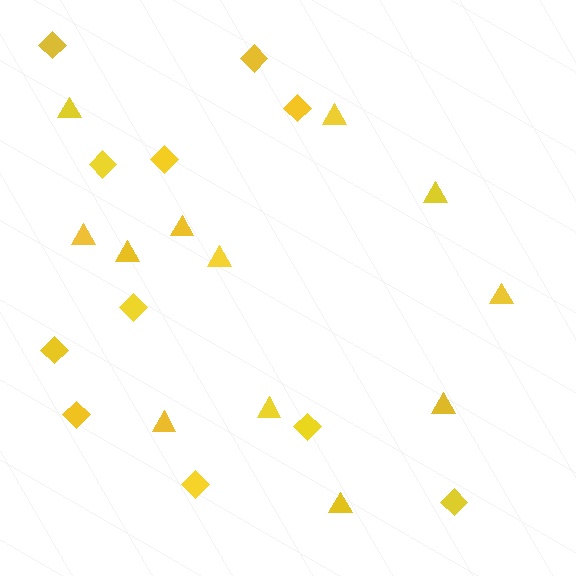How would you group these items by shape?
There are 2 groups: one group of triangles (12) and one group of diamonds (11).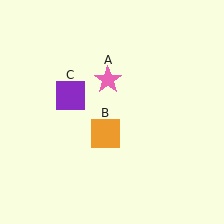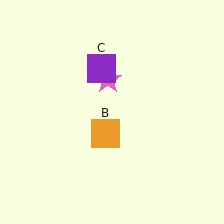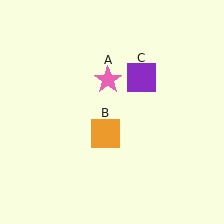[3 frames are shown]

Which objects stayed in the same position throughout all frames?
Pink star (object A) and orange square (object B) remained stationary.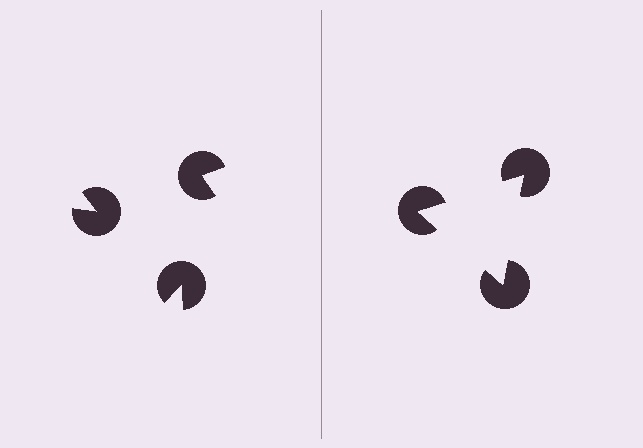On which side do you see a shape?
An illusory triangle appears on the right side. On the left side the wedge cuts are rotated, so no coherent shape forms.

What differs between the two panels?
The pac-man discs are positioned identically on both sides; only the wedge orientations differ. On the right they align to a triangle; on the left they are misaligned.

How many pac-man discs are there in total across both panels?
6 — 3 on each side.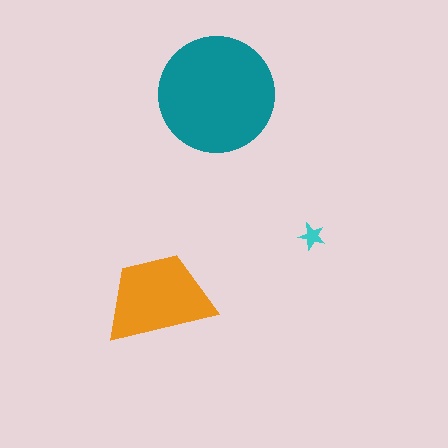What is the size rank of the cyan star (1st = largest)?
3rd.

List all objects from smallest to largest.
The cyan star, the orange trapezoid, the teal circle.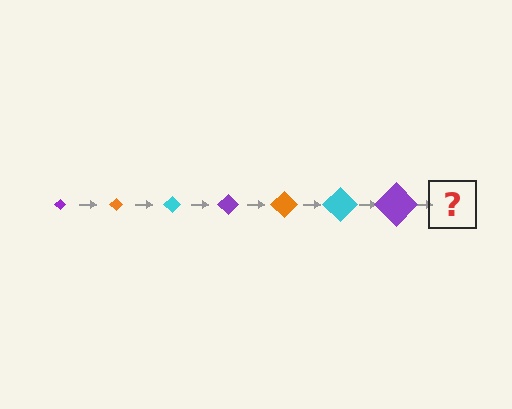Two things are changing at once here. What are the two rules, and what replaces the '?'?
The two rules are that the diamond grows larger each step and the color cycles through purple, orange, and cyan. The '?' should be an orange diamond, larger than the previous one.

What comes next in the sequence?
The next element should be an orange diamond, larger than the previous one.